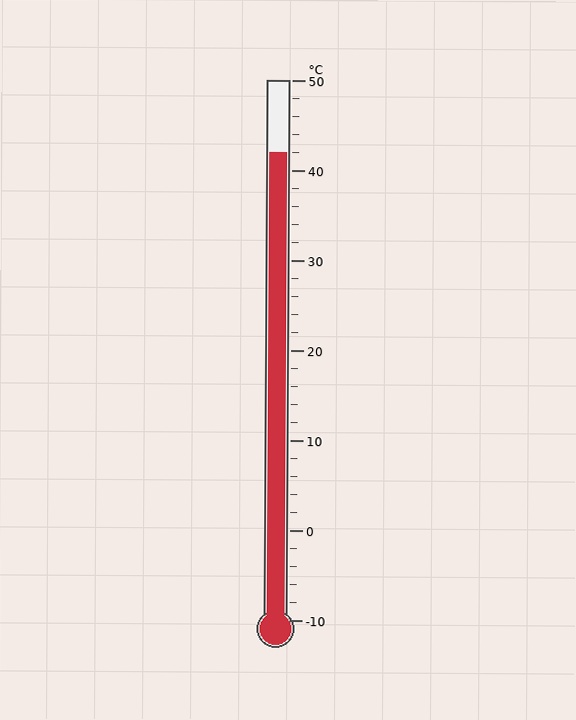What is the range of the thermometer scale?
The thermometer scale ranges from -10°C to 50°C.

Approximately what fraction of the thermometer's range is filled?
The thermometer is filled to approximately 85% of its range.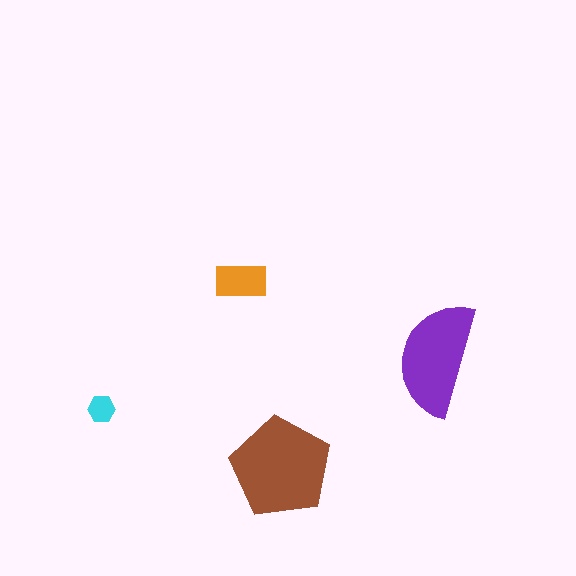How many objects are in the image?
There are 4 objects in the image.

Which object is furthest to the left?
The cyan hexagon is leftmost.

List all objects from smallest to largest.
The cyan hexagon, the orange rectangle, the purple semicircle, the brown pentagon.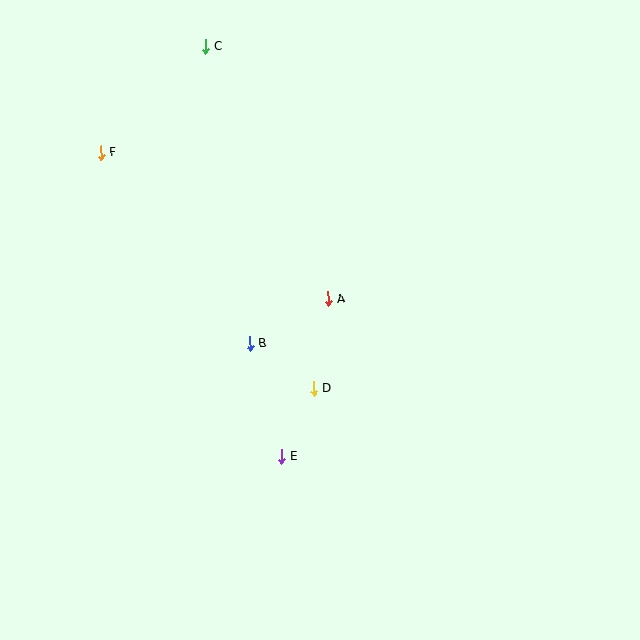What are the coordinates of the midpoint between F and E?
The midpoint between F and E is at (191, 304).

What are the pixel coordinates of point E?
Point E is at (281, 456).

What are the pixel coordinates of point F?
Point F is at (101, 153).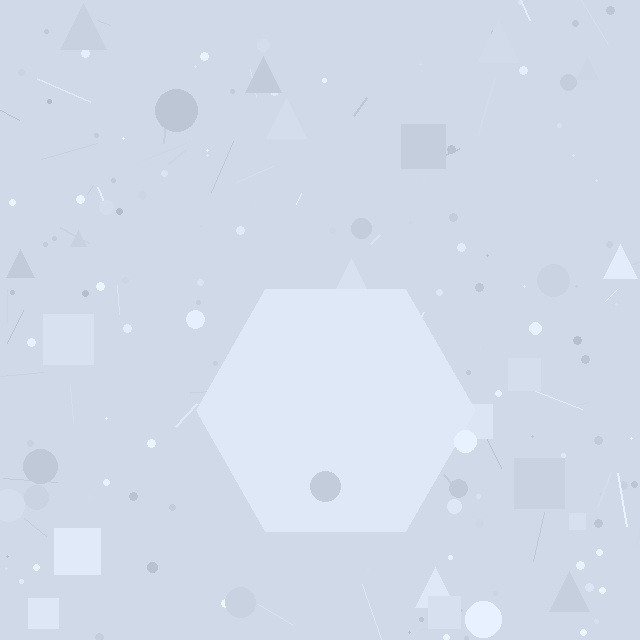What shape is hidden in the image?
A hexagon is hidden in the image.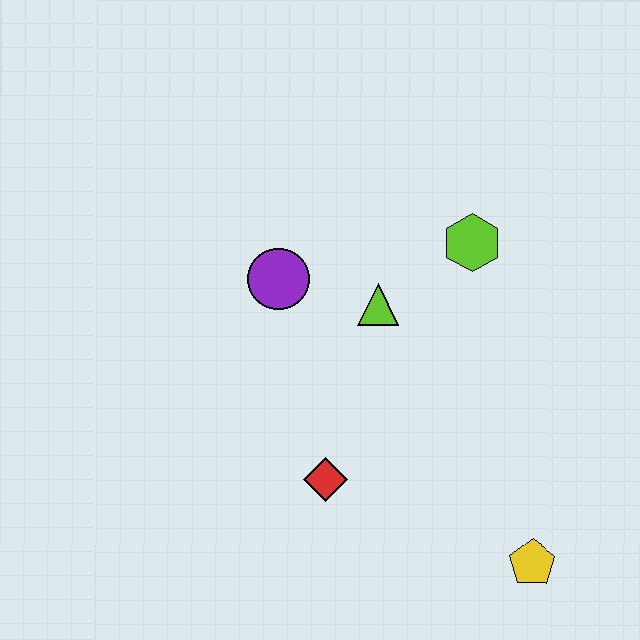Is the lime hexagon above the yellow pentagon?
Yes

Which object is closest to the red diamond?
The lime triangle is closest to the red diamond.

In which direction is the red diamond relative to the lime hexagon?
The red diamond is below the lime hexagon.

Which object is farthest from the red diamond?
The lime hexagon is farthest from the red diamond.